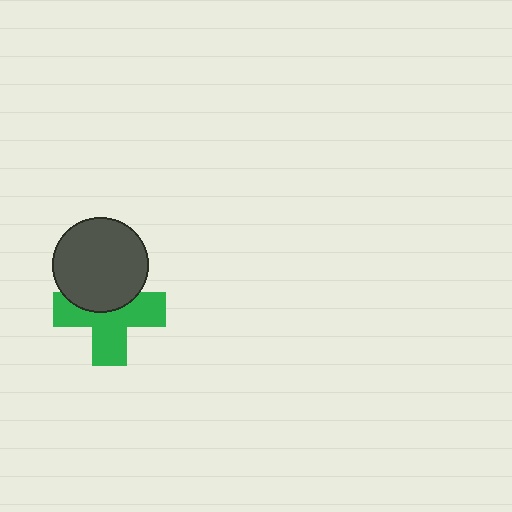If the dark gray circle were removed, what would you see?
You would see the complete green cross.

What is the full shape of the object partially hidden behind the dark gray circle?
The partially hidden object is a green cross.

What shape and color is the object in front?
The object in front is a dark gray circle.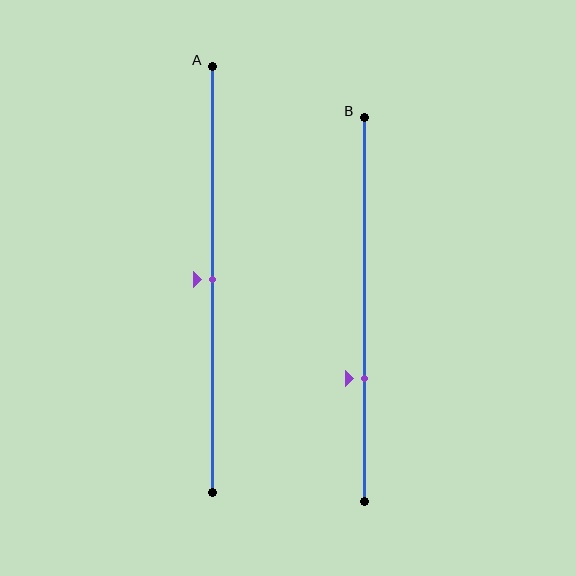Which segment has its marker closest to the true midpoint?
Segment A has its marker closest to the true midpoint.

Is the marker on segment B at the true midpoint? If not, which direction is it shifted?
No, the marker on segment B is shifted downward by about 18% of the segment length.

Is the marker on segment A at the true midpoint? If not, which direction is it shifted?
Yes, the marker on segment A is at the true midpoint.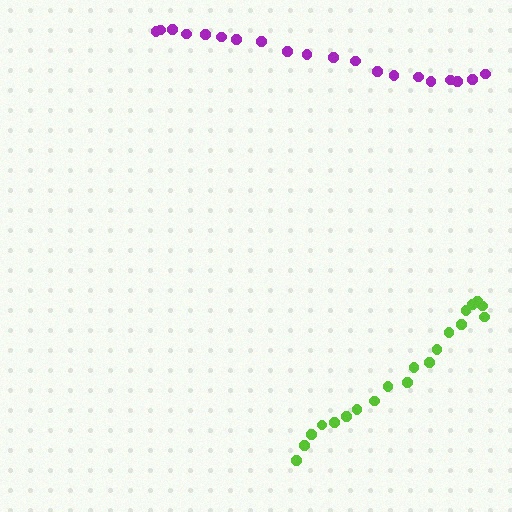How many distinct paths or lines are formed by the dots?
There are 2 distinct paths.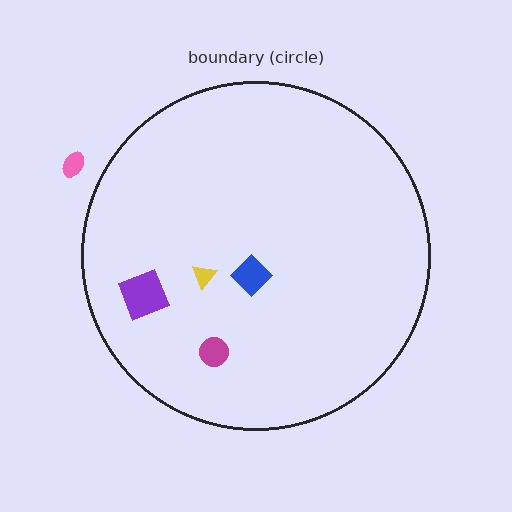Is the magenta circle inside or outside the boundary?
Inside.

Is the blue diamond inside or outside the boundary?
Inside.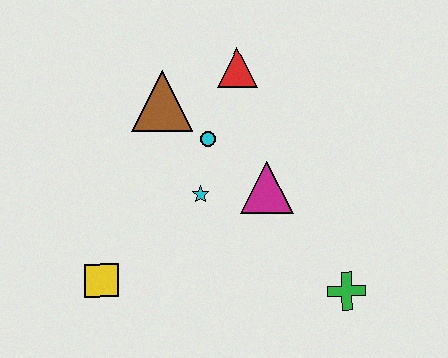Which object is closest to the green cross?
The magenta triangle is closest to the green cross.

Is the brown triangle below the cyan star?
No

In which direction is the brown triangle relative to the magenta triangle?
The brown triangle is to the left of the magenta triangle.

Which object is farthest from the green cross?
The brown triangle is farthest from the green cross.